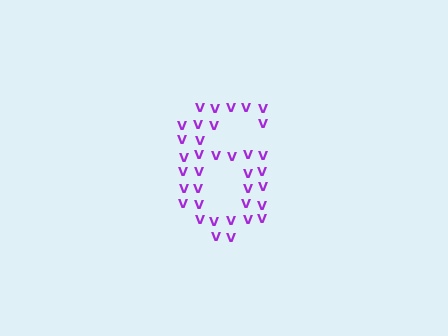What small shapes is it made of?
It is made of small letter V's.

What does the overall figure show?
The overall figure shows the digit 6.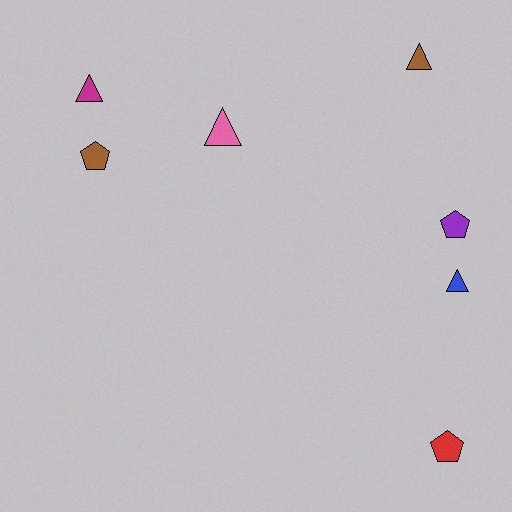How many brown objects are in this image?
There are 2 brown objects.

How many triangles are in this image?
There are 4 triangles.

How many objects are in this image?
There are 7 objects.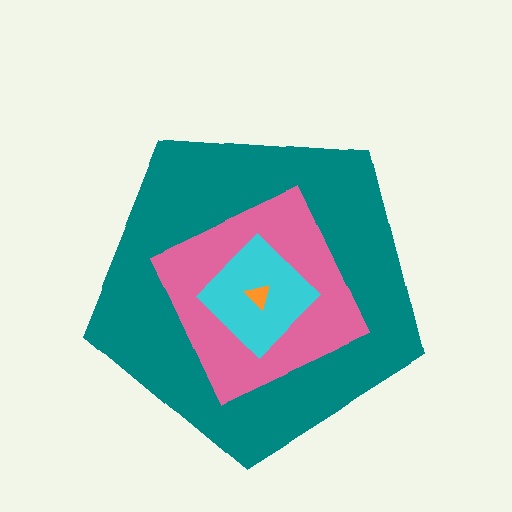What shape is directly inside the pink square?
The cyan diamond.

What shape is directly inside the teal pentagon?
The pink square.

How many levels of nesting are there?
4.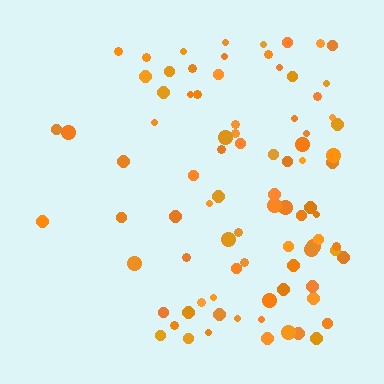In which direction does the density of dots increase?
From left to right, with the right side densest.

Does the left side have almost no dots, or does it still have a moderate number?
Still a moderate number, just noticeably fewer than the right.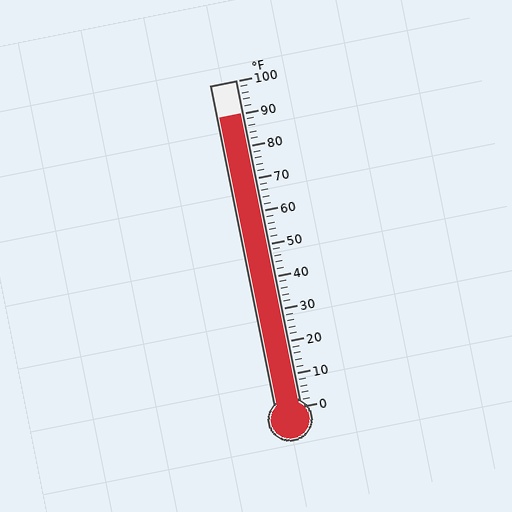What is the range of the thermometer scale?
The thermometer scale ranges from 0°F to 100°F.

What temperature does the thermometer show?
The thermometer shows approximately 90°F.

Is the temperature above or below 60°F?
The temperature is above 60°F.